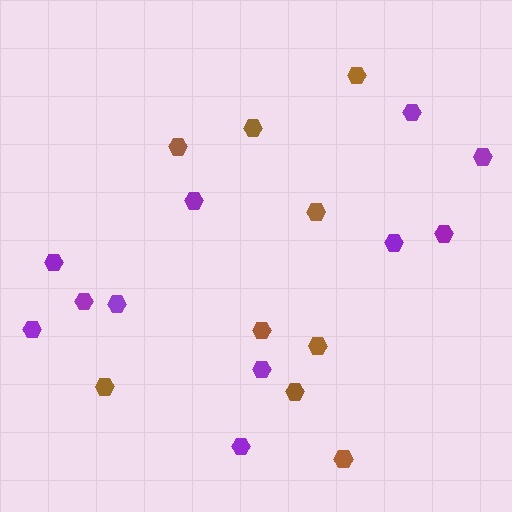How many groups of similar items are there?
There are 2 groups: one group of brown hexagons (9) and one group of purple hexagons (11).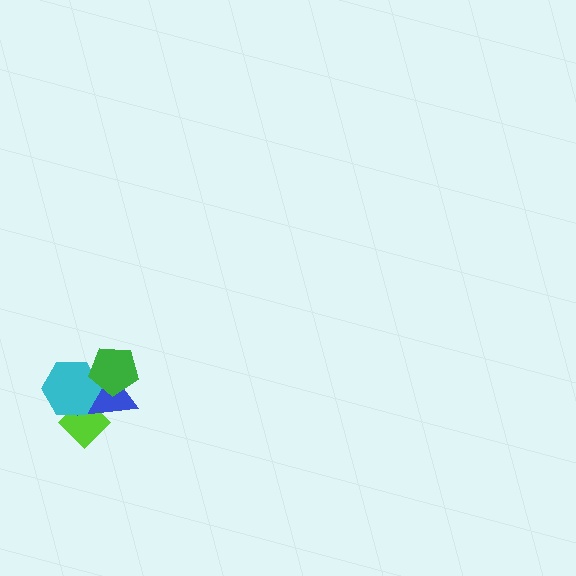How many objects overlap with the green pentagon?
2 objects overlap with the green pentagon.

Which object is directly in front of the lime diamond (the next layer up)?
The blue triangle is directly in front of the lime diamond.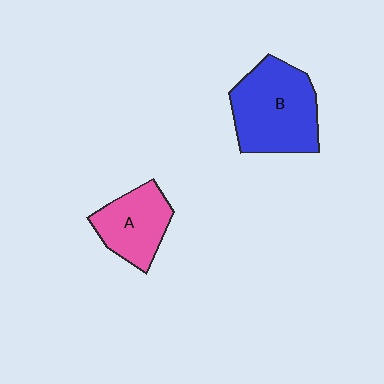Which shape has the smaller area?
Shape A (pink).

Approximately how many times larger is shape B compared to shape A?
Approximately 1.5 times.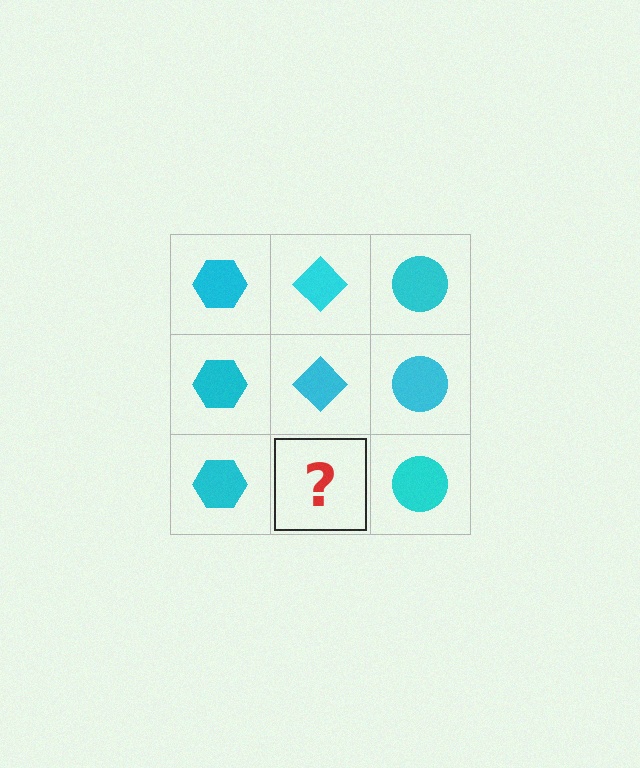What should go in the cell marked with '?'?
The missing cell should contain a cyan diamond.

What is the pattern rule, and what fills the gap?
The rule is that each column has a consistent shape. The gap should be filled with a cyan diamond.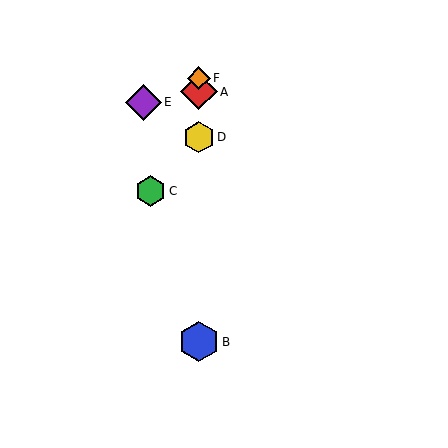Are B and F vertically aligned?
Yes, both are at x≈199.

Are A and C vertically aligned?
No, A is at x≈199 and C is at x≈150.